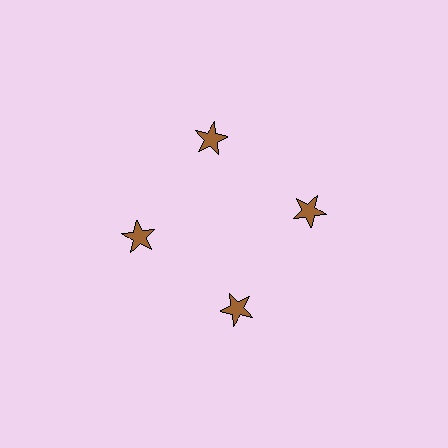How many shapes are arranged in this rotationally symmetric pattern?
There are 4 shapes, arranged in 4 groups of 1.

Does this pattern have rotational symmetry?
Yes, this pattern has 4-fold rotational symmetry. It looks the same after rotating 90 degrees around the center.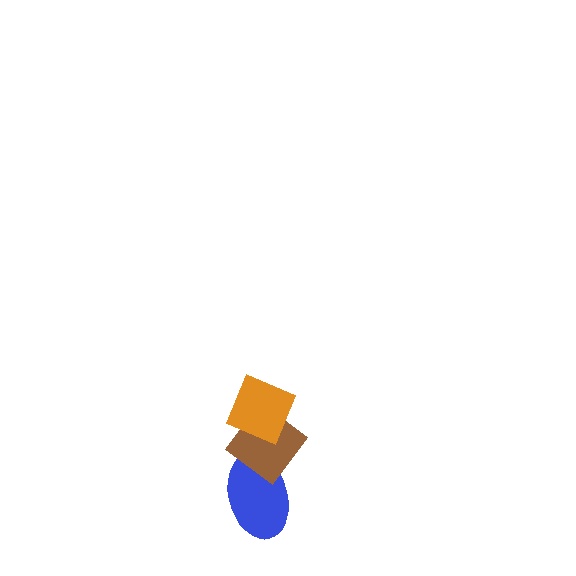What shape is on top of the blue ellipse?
The brown diamond is on top of the blue ellipse.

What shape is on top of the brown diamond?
The orange diamond is on top of the brown diamond.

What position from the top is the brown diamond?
The brown diamond is 2nd from the top.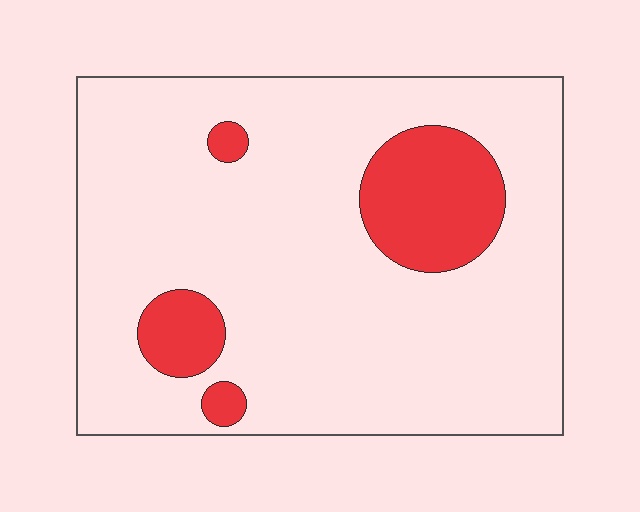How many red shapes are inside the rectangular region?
4.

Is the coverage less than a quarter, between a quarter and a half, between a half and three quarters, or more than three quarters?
Less than a quarter.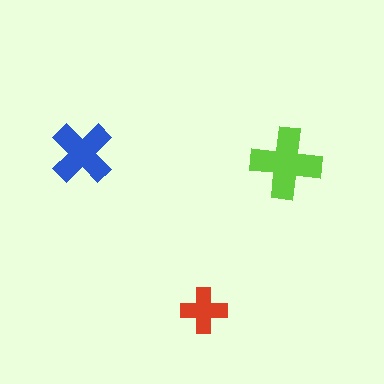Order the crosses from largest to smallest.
the lime one, the blue one, the red one.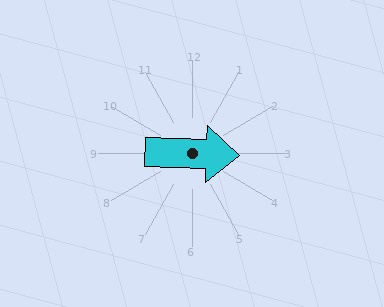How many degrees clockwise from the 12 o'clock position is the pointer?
Approximately 92 degrees.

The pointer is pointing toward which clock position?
Roughly 3 o'clock.